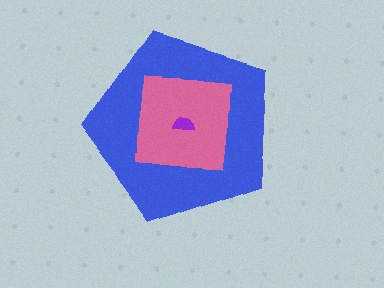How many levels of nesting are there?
3.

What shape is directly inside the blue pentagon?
The pink square.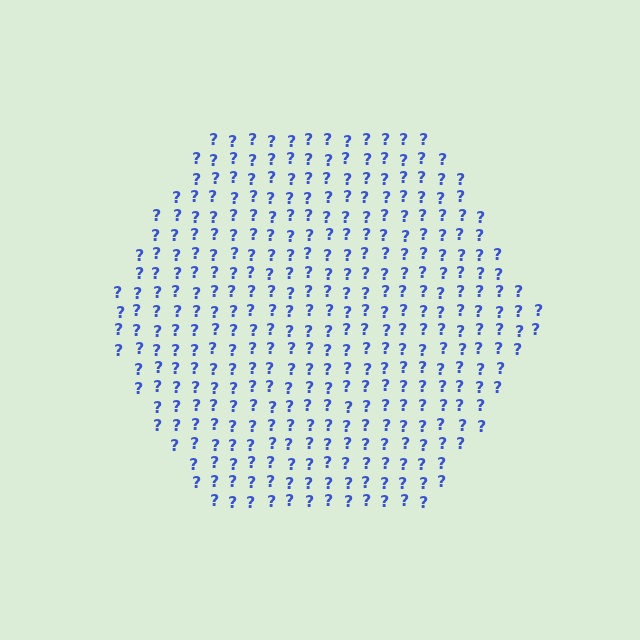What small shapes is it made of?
It is made of small question marks.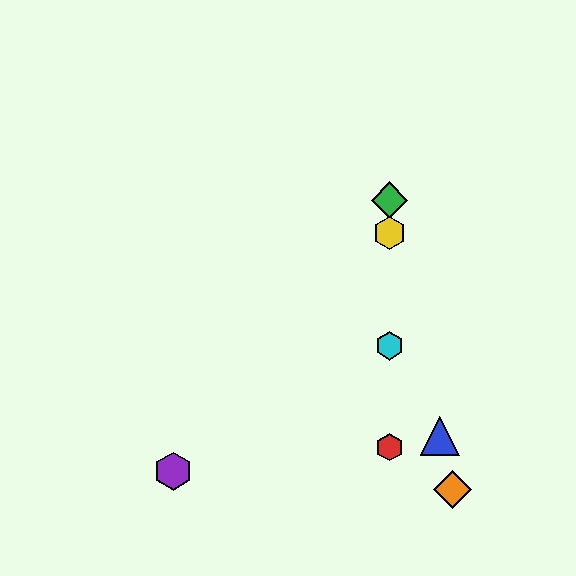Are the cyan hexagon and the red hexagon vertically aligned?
Yes, both are at x≈390.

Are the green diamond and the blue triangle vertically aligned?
No, the green diamond is at x≈390 and the blue triangle is at x≈440.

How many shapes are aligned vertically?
4 shapes (the red hexagon, the green diamond, the yellow hexagon, the cyan hexagon) are aligned vertically.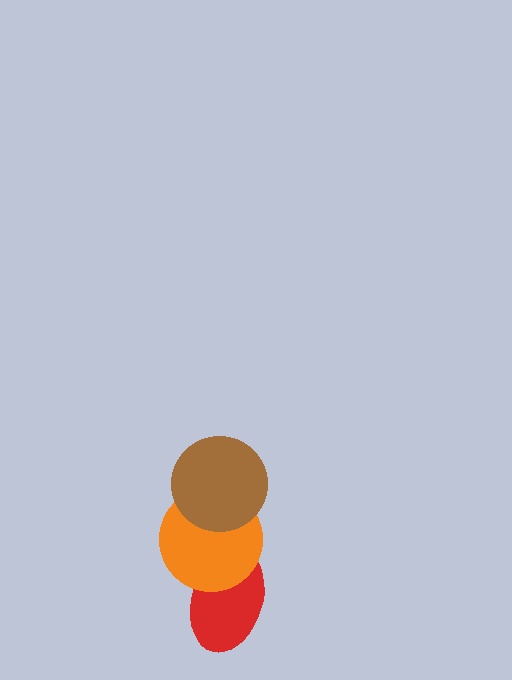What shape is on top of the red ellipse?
The orange circle is on top of the red ellipse.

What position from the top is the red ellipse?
The red ellipse is 3rd from the top.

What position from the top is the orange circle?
The orange circle is 2nd from the top.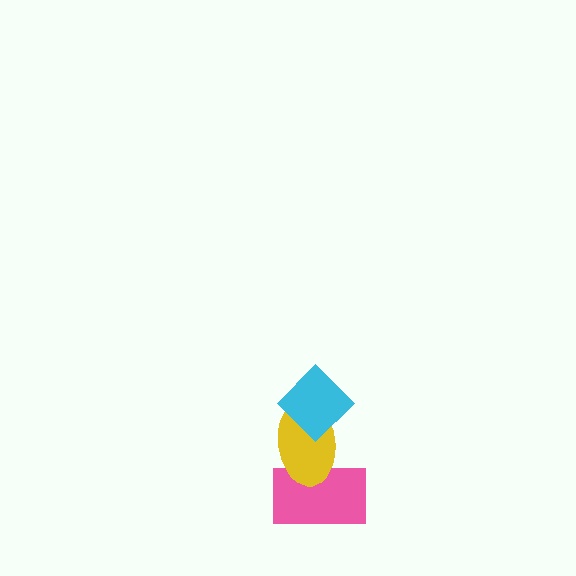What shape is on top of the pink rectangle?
The yellow ellipse is on top of the pink rectangle.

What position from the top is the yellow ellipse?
The yellow ellipse is 2nd from the top.